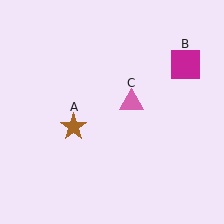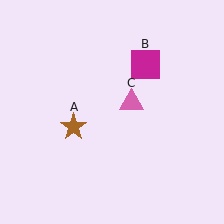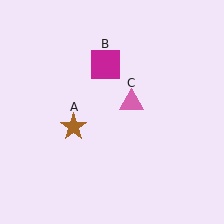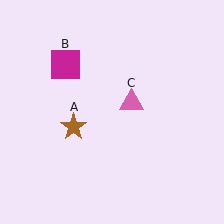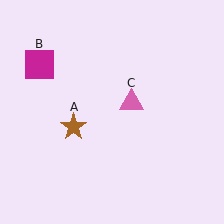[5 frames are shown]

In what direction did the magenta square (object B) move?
The magenta square (object B) moved left.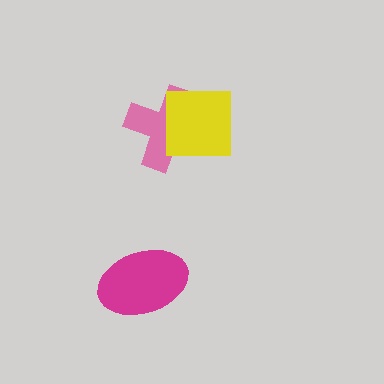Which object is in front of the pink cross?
The yellow square is in front of the pink cross.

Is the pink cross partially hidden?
Yes, it is partially covered by another shape.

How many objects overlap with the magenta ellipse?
0 objects overlap with the magenta ellipse.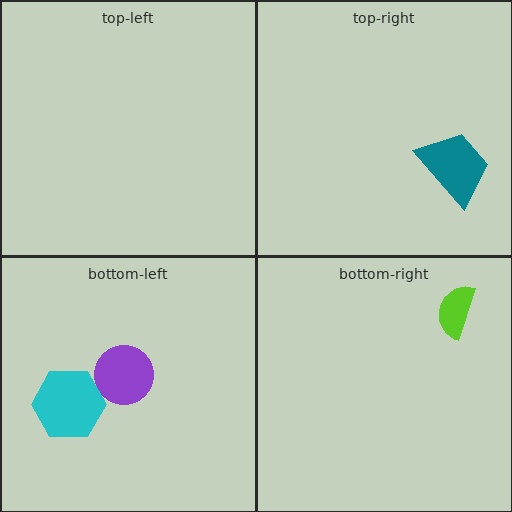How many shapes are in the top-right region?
1.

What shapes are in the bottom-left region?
The purple circle, the cyan hexagon.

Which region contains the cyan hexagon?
The bottom-left region.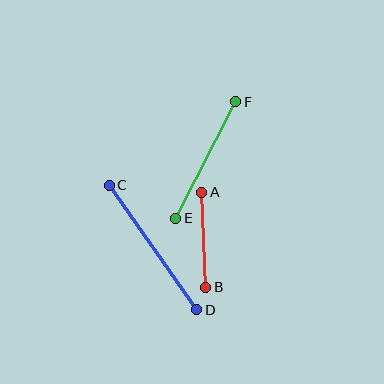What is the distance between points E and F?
The distance is approximately 131 pixels.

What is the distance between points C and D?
The distance is approximately 152 pixels.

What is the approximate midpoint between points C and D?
The midpoint is at approximately (153, 247) pixels.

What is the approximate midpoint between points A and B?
The midpoint is at approximately (204, 240) pixels.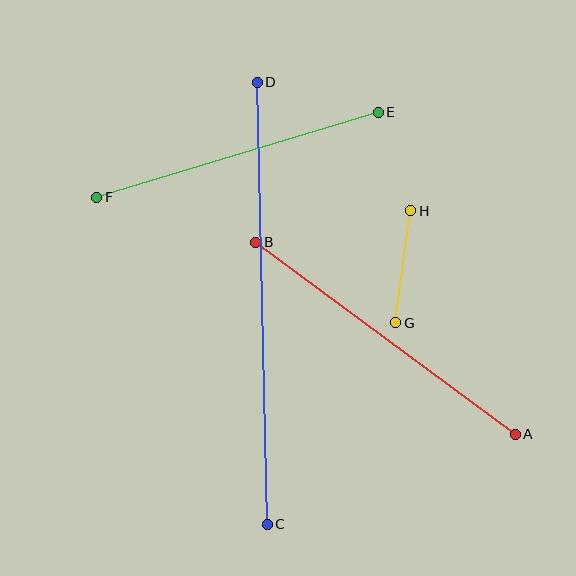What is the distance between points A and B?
The distance is approximately 323 pixels.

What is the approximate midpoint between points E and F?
The midpoint is at approximately (237, 155) pixels.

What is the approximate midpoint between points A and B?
The midpoint is at approximately (385, 338) pixels.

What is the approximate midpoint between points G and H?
The midpoint is at approximately (403, 267) pixels.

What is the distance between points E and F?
The distance is approximately 294 pixels.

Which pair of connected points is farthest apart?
Points C and D are farthest apart.